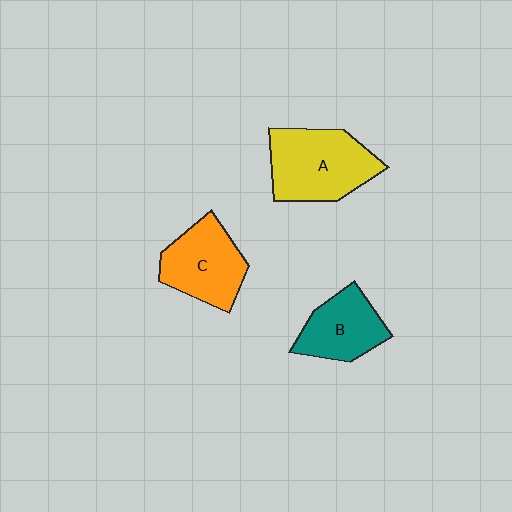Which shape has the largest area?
Shape A (yellow).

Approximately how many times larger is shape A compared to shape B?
Approximately 1.4 times.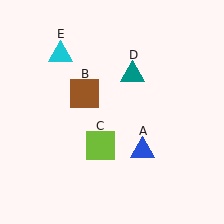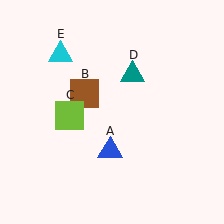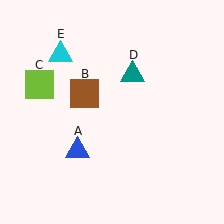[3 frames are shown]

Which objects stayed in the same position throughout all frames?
Brown square (object B) and teal triangle (object D) and cyan triangle (object E) remained stationary.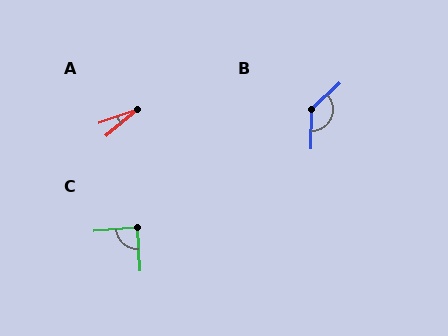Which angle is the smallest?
A, at approximately 20 degrees.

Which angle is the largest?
B, at approximately 133 degrees.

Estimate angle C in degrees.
Approximately 89 degrees.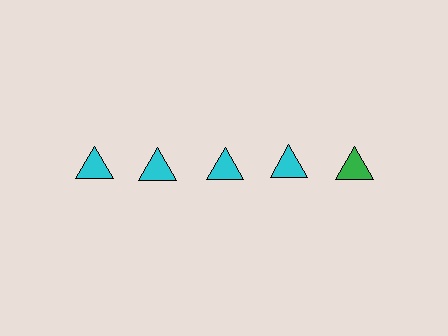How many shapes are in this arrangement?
There are 5 shapes arranged in a grid pattern.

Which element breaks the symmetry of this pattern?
The green triangle in the top row, rightmost column breaks the symmetry. All other shapes are cyan triangles.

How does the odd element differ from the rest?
It has a different color: green instead of cyan.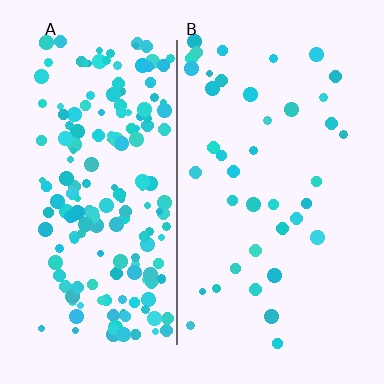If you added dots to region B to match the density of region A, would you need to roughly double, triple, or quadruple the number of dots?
Approximately quadruple.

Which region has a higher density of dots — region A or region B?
A (the left).